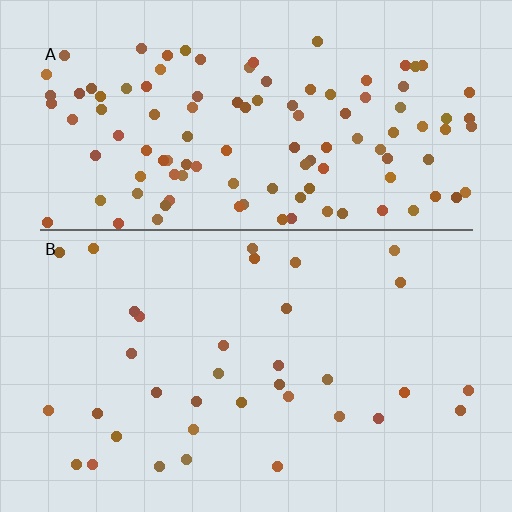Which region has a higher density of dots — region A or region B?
A (the top).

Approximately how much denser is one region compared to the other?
Approximately 3.4× — region A over region B.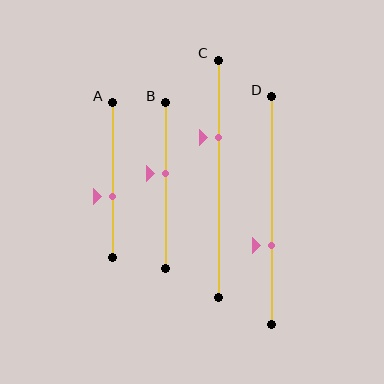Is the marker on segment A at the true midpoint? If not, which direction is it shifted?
No, the marker on segment A is shifted downward by about 11% of the segment length.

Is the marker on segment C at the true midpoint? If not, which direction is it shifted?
No, the marker on segment C is shifted upward by about 17% of the segment length.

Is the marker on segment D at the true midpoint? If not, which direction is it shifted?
No, the marker on segment D is shifted downward by about 15% of the segment length.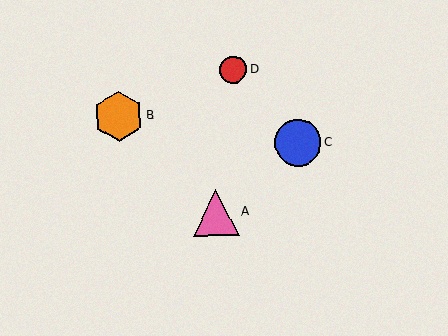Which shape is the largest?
The orange hexagon (labeled B) is the largest.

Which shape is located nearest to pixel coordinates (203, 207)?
The pink triangle (labeled A) at (216, 213) is nearest to that location.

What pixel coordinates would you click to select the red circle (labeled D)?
Click at (234, 69) to select the red circle D.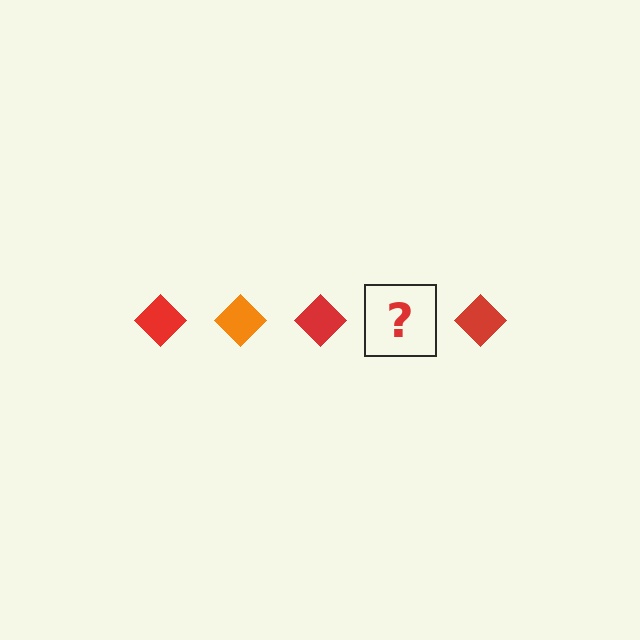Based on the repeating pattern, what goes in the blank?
The blank should be an orange diamond.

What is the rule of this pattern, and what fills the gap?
The rule is that the pattern cycles through red, orange diamonds. The gap should be filled with an orange diamond.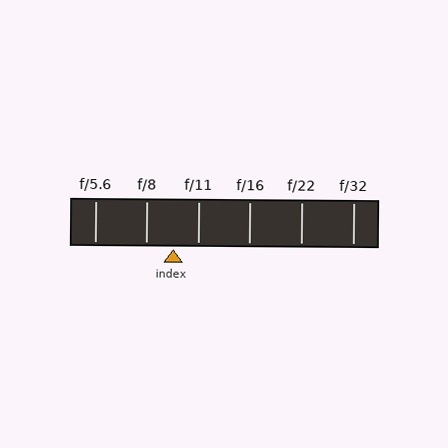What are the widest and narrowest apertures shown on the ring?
The widest aperture shown is f/5.6 and the narrowest is f/32.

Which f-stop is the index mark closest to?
The index mark is closest to f/11.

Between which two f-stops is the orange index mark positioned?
The index mark is between f/8 and f/11.